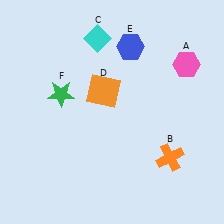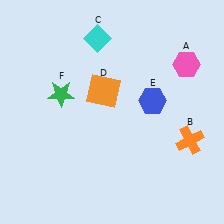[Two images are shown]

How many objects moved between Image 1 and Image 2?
2 objects moved between the two images.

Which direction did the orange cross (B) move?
The orange cross (B) moved right.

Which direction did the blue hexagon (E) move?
The blue hexagon (E) moved down.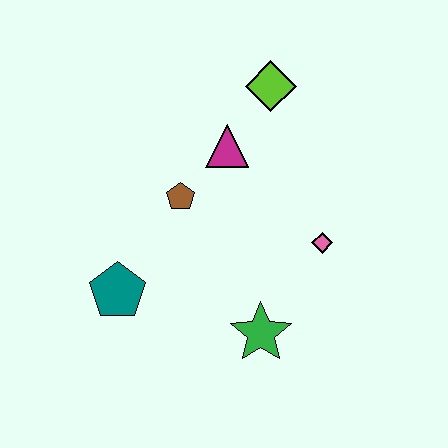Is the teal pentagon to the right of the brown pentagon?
No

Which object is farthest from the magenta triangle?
The green star is farthest from the magenta triangle.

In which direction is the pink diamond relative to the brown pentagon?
The pink diamond is to the right of the brown pentagon.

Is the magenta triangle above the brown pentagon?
Yes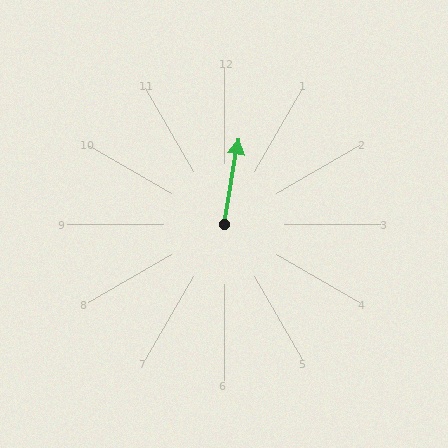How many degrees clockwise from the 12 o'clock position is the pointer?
Approximately 10 degrees.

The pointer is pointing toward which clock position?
Roughly 12 o'clock.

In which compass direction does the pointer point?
North.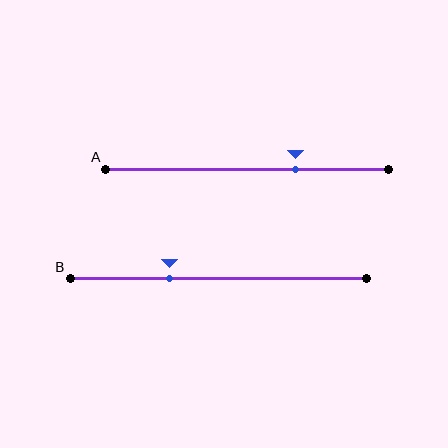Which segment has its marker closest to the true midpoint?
Segment B has its marker closest to the true midpoint.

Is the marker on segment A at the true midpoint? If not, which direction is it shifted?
No, the marker on segment A is shifted to the right by about 17% of the segment length.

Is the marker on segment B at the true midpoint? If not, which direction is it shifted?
No, the marker on segment B is shifted to the left by about 16% of the segment length.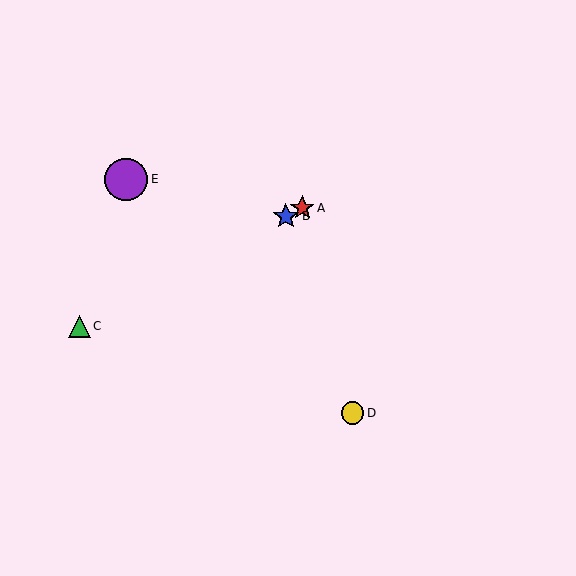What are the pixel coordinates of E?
Object E is at (126, 179).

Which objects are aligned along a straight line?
Objects A, B, C are aligned along a straight line.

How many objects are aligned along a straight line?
3 objects (A, B, C) are aligned along a straight line.